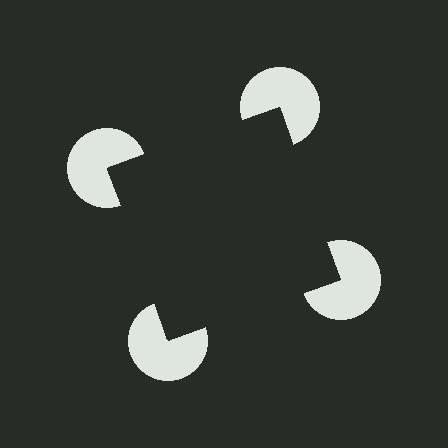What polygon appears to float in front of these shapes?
An illusory square — its edges are inferred from the aligned wedge cuts in the pac-man discs, not physically drawn.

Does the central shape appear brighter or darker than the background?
It typically appears slightly darker than the background, even though no actual brightness change is drawn.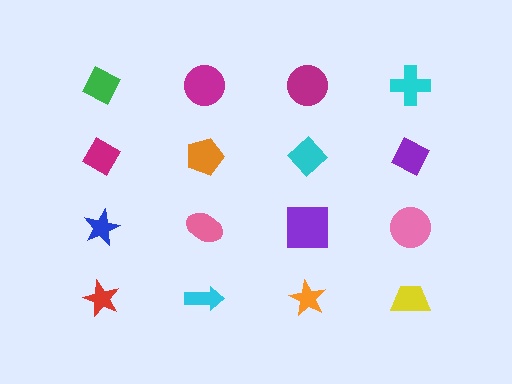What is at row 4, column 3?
An orange star.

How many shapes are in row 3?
4 shapes.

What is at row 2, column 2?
An orange pentagon.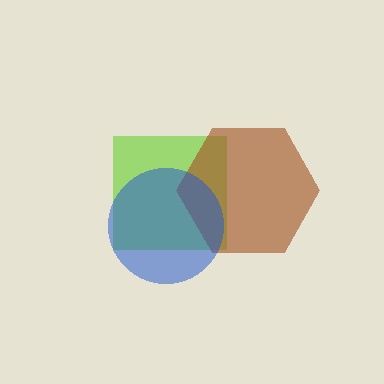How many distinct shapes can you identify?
There are 3 distinct shapes: a lime square, a brown hexagon, a blue circle.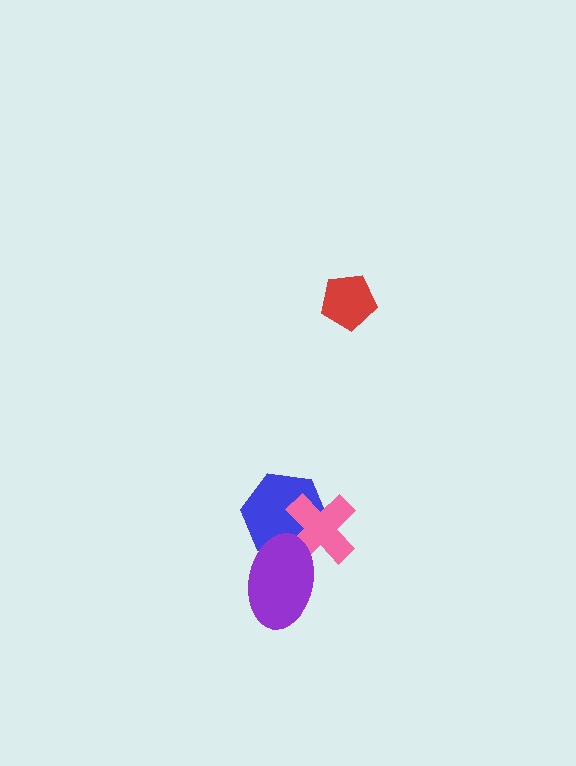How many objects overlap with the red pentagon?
0 objects overlap with the red pentagon.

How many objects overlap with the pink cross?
2 objects overlap with the pink cross.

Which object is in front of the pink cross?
The purple ellipse is in front of the pink cross.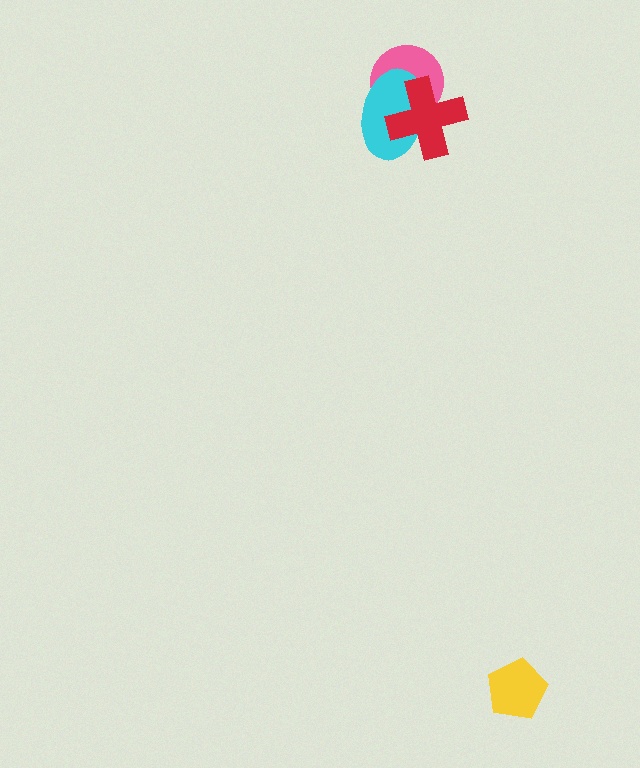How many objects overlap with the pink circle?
2 objects overlap with the pink circle.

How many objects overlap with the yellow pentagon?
0 objects overlap with the yellow pentagon.